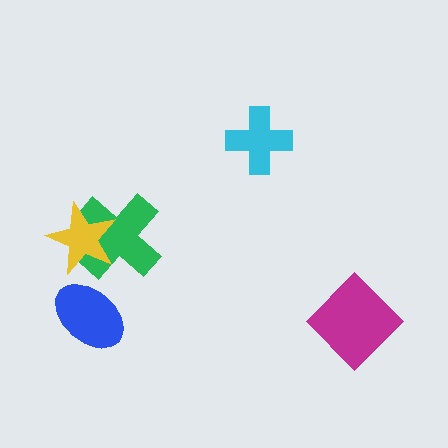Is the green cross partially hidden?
Yes, it is partially covered by another shape.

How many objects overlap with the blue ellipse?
0 objects overlap with the blue ellipse.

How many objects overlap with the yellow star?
1 object overlaps with the yellow star.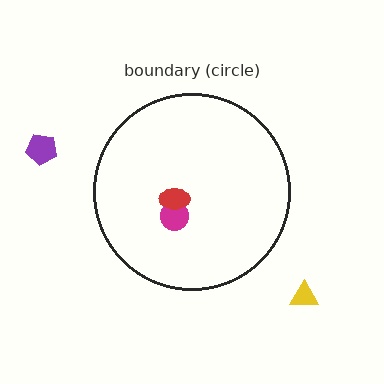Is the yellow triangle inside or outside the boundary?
Outside.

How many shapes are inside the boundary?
2 inside, 2 outside.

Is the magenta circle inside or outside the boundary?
Inside.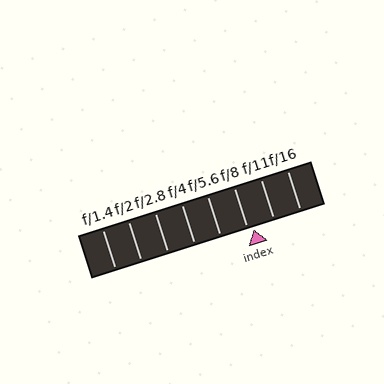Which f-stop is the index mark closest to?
The index mark is closest to f/8.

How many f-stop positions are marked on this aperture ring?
There are 8 f-stop positions marked.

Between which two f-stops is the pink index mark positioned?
The index mark is between f/8 and f/11.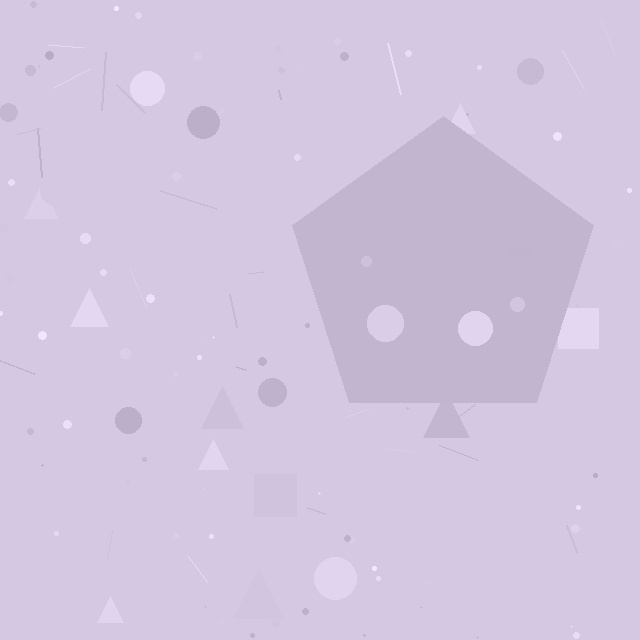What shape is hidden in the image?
A pentagon is hidden in the image.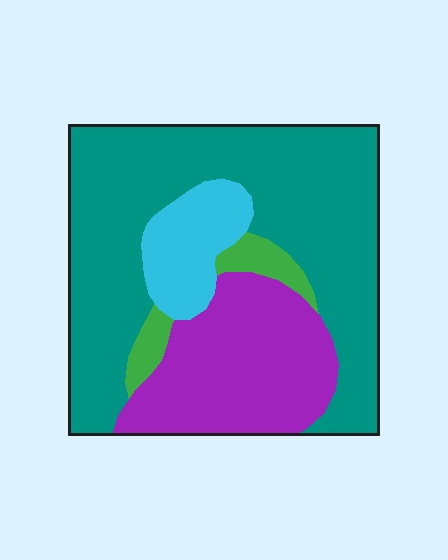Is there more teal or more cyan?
Teal.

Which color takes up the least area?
Green, at roughly 5%.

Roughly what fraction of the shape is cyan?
Cyan covers 11% of the shape.